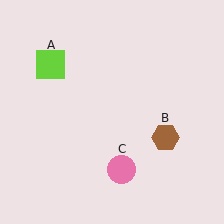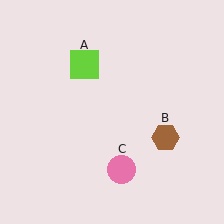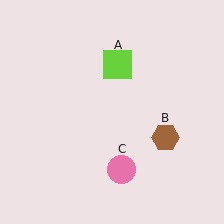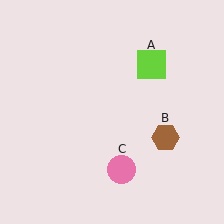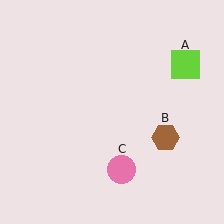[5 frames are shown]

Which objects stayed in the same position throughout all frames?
Brown hexagon (object B) and pink circle (object C) remained stationary.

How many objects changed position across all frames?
1 object changed position: lime square (object A).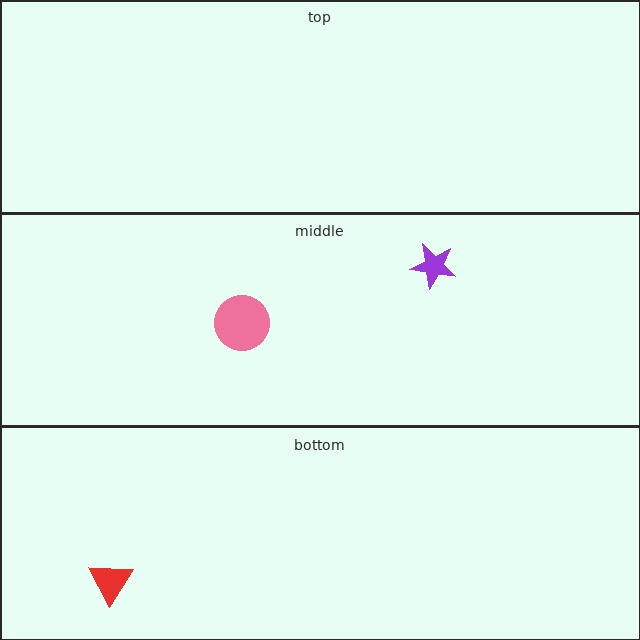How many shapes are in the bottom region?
1.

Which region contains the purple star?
The middle region.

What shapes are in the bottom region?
The red triangle.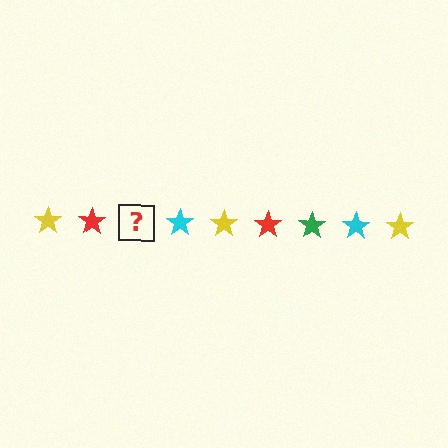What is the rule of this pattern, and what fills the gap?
The rule is that the pattern cycles through yellow, red, green, cyan stars. The gap should be filled with a green star.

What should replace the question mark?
The question mark should be replaced with a green star.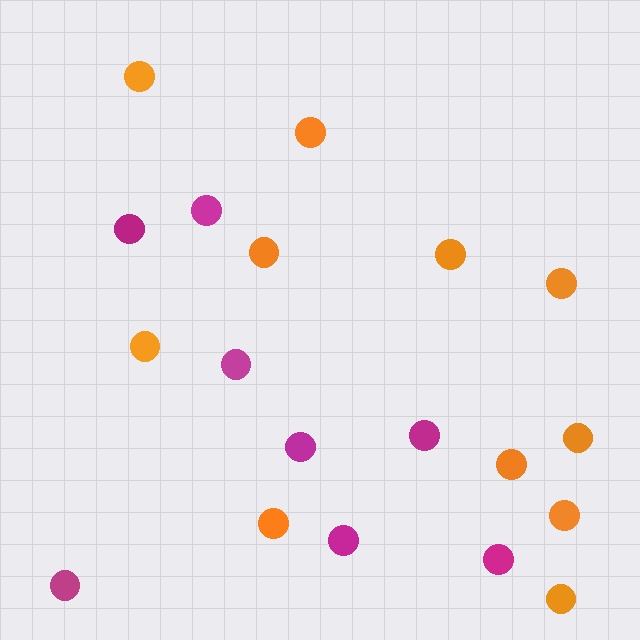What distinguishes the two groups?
There are 2 groups: one group of orange circles (11) and one group of magenta circles (8).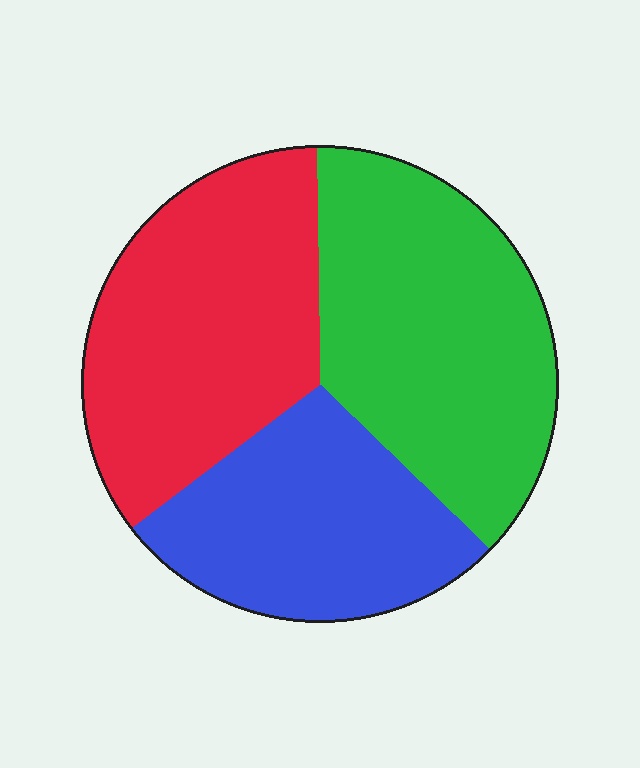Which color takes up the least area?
Blue, at roughly 25%.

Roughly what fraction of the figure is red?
Red takes up about one third (1/3) of the figure.